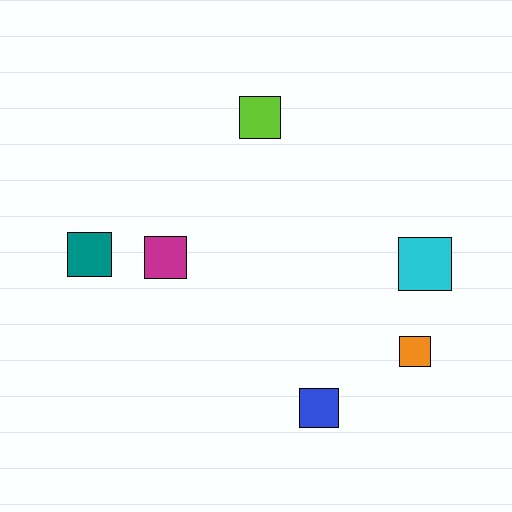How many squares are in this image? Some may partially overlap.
There are 6 squares.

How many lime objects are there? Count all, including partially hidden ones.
There is 1 lime object.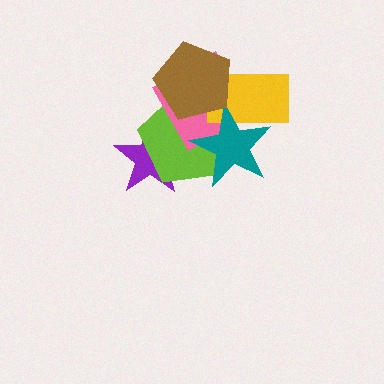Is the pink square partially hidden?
Yes, it is partially covered by another shape.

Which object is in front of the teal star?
The brown pentagon is in front of the teal star.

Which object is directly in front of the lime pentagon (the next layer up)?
The pink square is directly in front of the lime pentagon.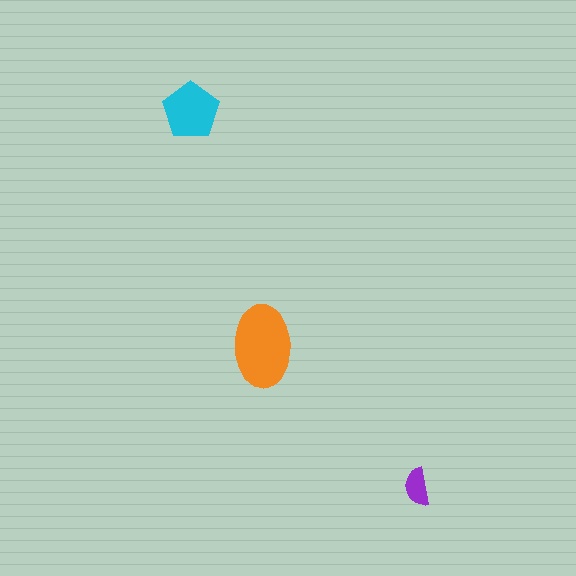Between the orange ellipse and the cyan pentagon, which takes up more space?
The orange ellipse.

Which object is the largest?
The orange ellipse.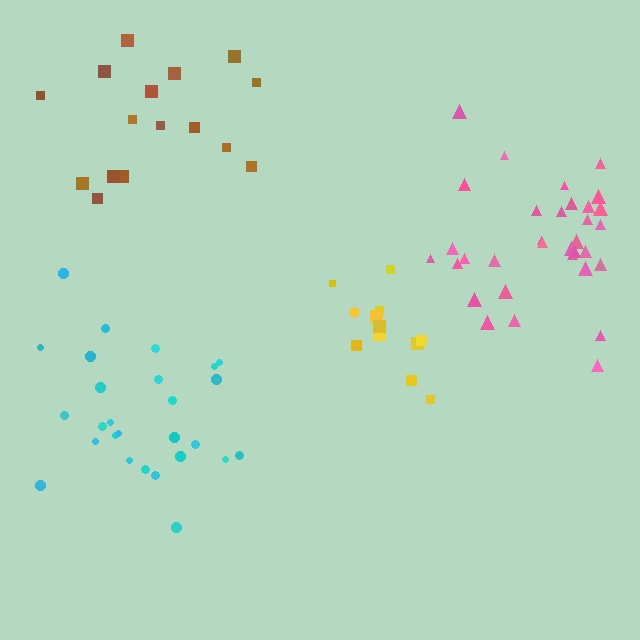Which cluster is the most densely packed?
Yellow.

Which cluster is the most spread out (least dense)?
Brown.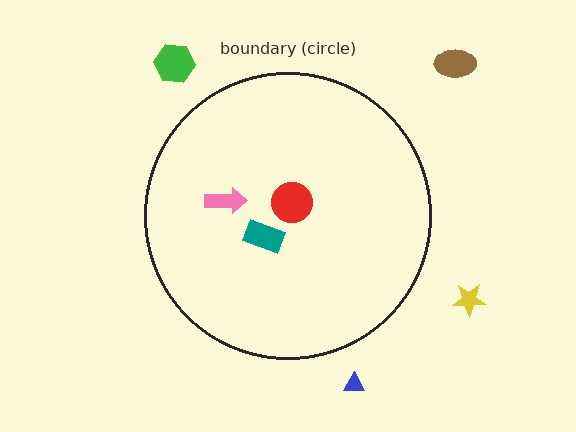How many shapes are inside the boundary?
3 inside, 4 outside.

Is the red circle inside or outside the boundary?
Inside.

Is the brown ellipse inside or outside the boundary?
Outside.